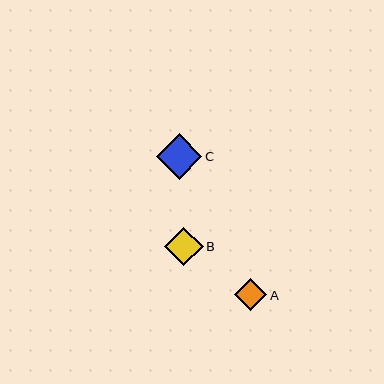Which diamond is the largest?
Diamond C is the largest with a size of approximately 46 pixels.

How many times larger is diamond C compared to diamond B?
Diamond C is approximately 1.2 times the size of diamond B.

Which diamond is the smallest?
Diamond A is the smallest with a size of approximately 32 pixels.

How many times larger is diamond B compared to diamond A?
Diamond B is approximately 1.2 times the size of diamond A.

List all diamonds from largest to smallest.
From largest to smallest: C, B, A.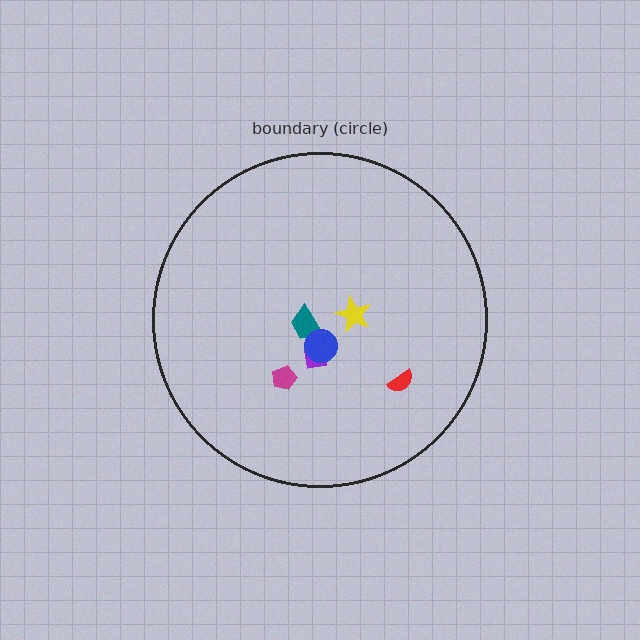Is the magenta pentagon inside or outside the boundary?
Inside.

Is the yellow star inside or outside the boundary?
Inside.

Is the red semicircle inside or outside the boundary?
Inside.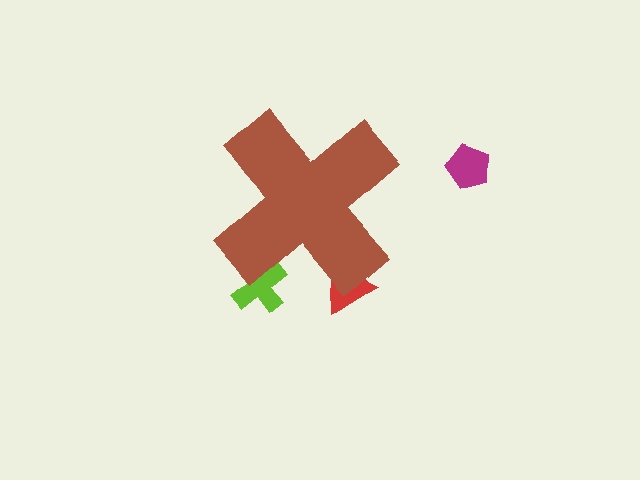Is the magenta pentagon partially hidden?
No, the magenta pentagon is fully visible.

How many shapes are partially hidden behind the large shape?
2 shapes are partially hidden.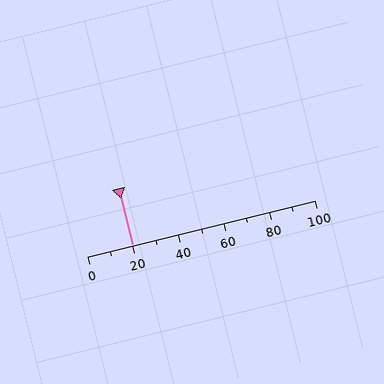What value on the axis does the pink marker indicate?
The marker indicates approximately 20.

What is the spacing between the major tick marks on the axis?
The major ticks are spaced 20 apart.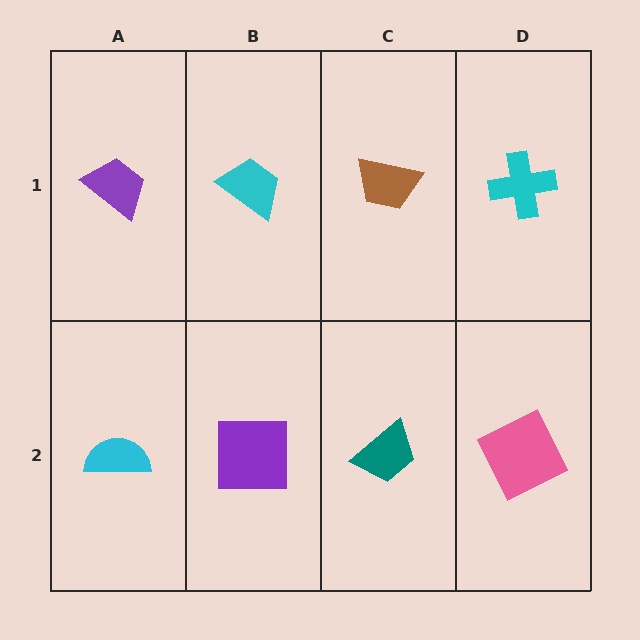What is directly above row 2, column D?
A cyan cross.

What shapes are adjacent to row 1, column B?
A purple square (row 2, column B), a purple trapezoid (row 1, column A), a brown trapezoid (row 1, column C).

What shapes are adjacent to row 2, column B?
A cyan trapezoid (row 1, column B), a cyan semicircle (row 2, column A), a teal trapezoid (row 2, column C).